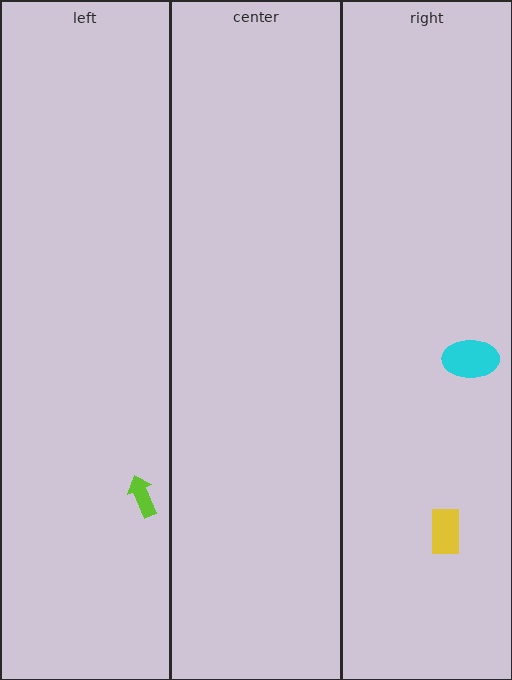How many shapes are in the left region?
1.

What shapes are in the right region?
The yellow rectangle, the cyan ellipse.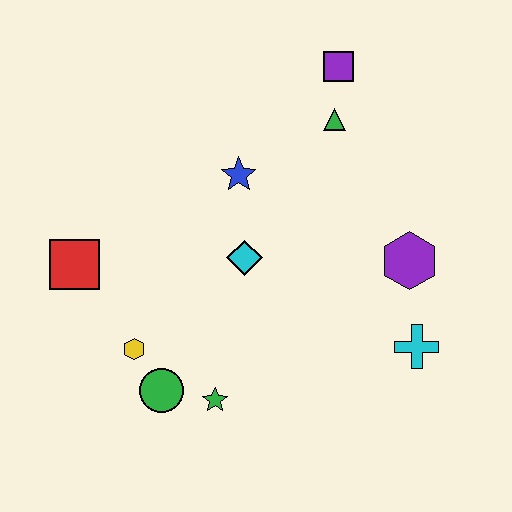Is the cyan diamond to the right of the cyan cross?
No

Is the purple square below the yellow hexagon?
No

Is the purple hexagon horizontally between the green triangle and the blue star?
No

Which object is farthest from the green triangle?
The green circle is farthest from the green triangle.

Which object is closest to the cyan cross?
The purple hexagon is closest to the cyan cross.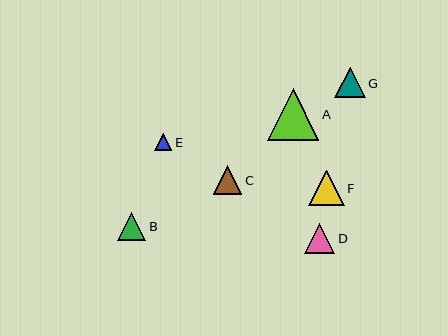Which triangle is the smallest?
Triangle E is the smallest with a size of approximately 17 pixels.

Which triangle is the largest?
Triangle A is the largest with a size of approximately 52 pixels.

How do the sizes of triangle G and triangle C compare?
Triangle G and triangle C are approximately the same size.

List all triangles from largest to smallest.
From largest to smallest: A, F, D, G, C, B, E.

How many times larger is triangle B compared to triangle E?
Triangle B is approximately 1.6 times the size of triangle E.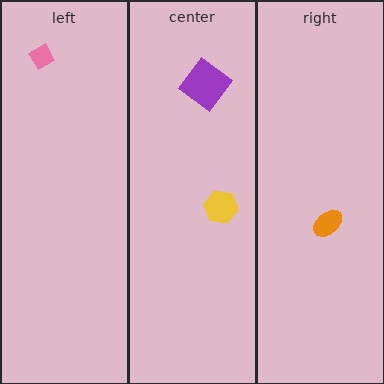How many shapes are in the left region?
1.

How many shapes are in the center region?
2.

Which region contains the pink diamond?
The left region.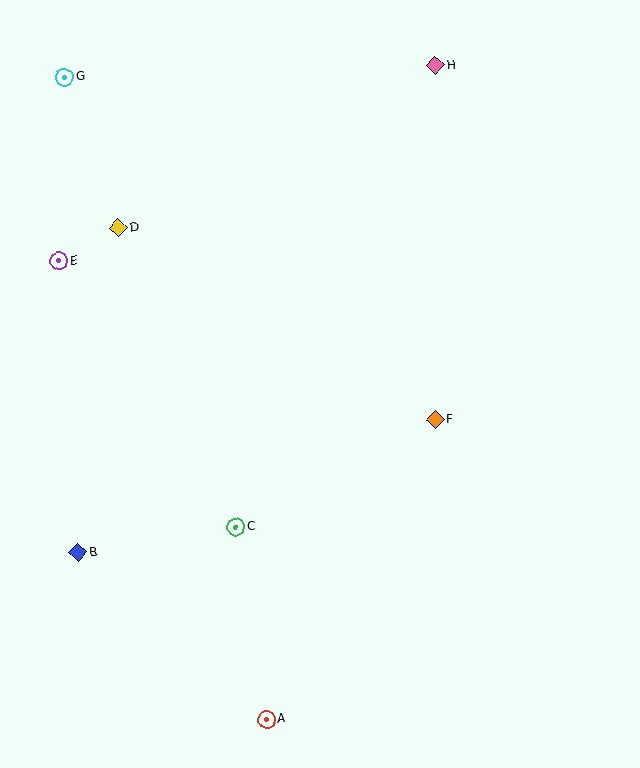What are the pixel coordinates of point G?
Point G is at (64, 77).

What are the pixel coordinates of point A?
Point A is at (266, 720).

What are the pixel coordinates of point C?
Point C is at (236, 527).